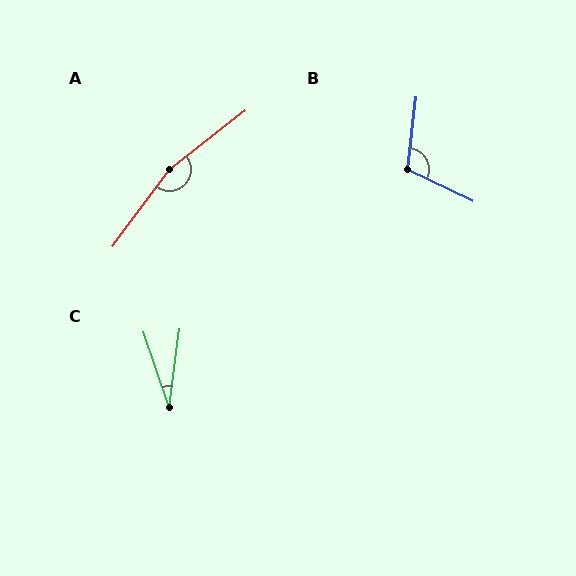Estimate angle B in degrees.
Approximately 109 degrees.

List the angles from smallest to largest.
C (26°), B (109°), A (164°).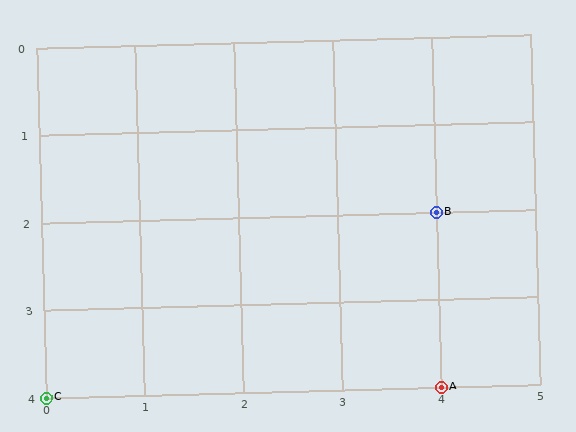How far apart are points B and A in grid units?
Points B and A are 2 rows apart.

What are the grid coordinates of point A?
Point A is at grid coordinates (4, 4).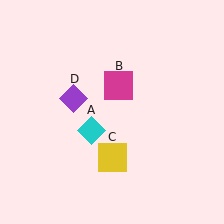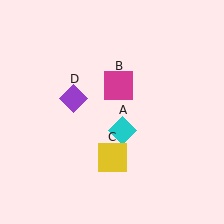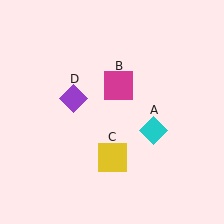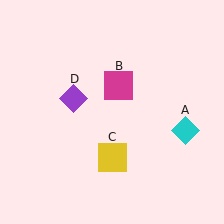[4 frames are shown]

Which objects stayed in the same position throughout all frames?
Magenta square (object B) and yellow square (object C) and purple diamond (object D) remained stationary.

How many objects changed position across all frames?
1 object changed position: cyan diamond (object A).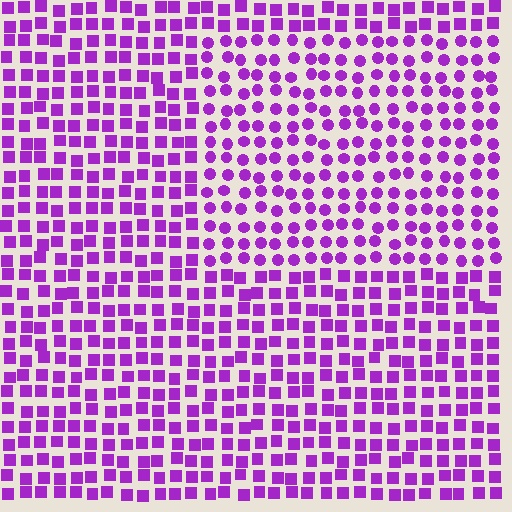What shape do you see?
I see a rectangle.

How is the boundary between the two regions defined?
The boundary is defined by a change in element shape: circles inside vs. squares outside. All elements share the same color and spacing.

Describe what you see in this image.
The image is filled with small purple elements arranged in a uniform grid. A rectangle-shaped region contains circles, while the surrounding area contains squares. The boundary is defined purely by the change in element shape.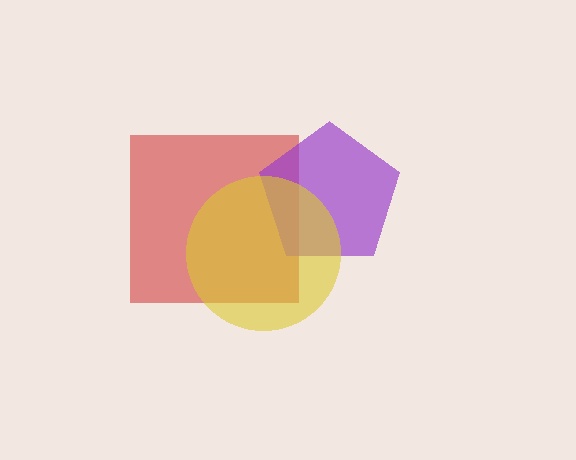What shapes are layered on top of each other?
The layered shapes are: a red square, a purple pentagon, a yellow circle.